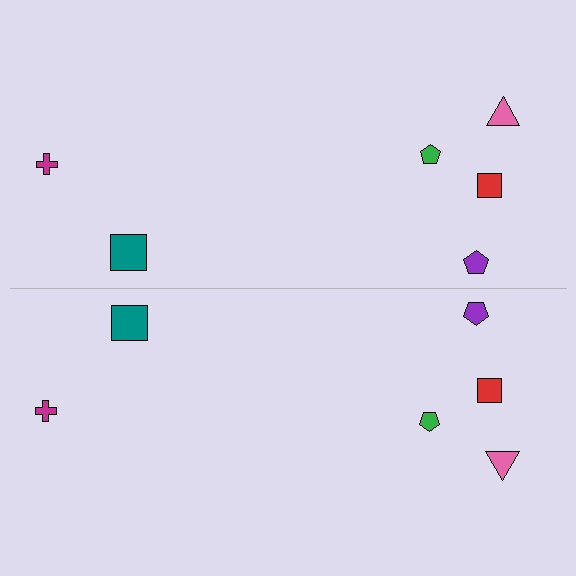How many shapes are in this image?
There are 12 shapes in this image.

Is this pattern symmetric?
Yes, this pattern has bilateral (reflection) symmetry.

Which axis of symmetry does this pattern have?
The pattern has a horizontal axis of symmetry running through the center of the image.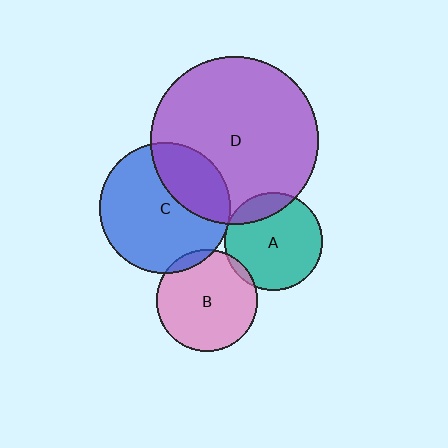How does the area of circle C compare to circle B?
Approximately 1.7 times.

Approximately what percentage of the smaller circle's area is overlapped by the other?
Approximately 5%.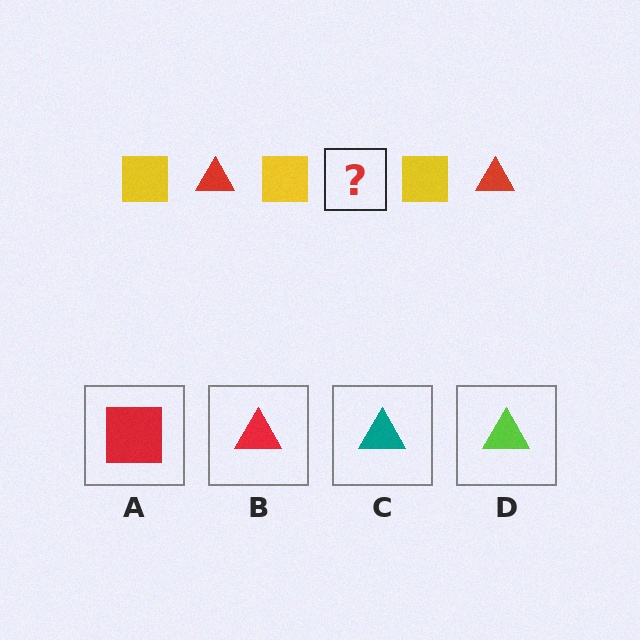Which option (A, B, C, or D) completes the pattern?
B.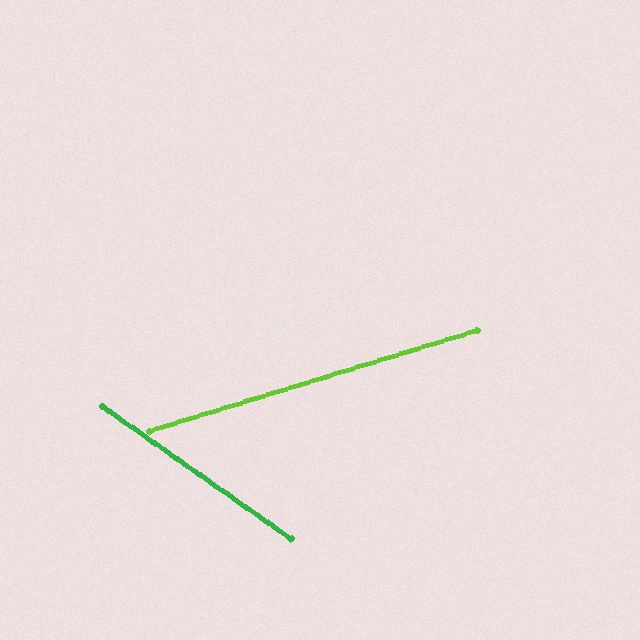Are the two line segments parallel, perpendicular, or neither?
Neither parallel nor perpendicular — they differ by about 52°.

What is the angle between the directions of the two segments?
Approximately 52 degrees.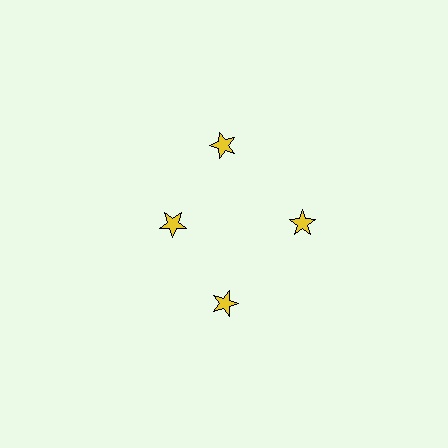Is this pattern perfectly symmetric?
No. The 4 yellow stars are arranged in a ring, but one element near the 9 o'clock position is pulled inward toward the center, breaking the 4-fold rotational symmetry.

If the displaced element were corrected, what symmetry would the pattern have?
It would have 4-fold rotational symmetry — the pattern would map onto itself every 90 degrees.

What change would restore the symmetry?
The symmetry would be restored by moving it outward, back onto the ring so that all 4 stars sit at equal angles and equal distance from the center.